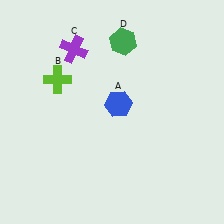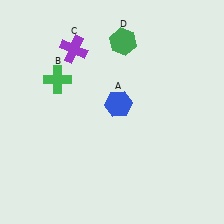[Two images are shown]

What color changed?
The cross (B) changed from lime in Image 1 to green in Image 2.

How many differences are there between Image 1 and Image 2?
There is 1 difference between the two images.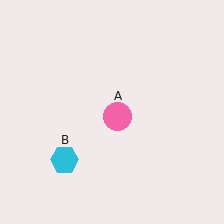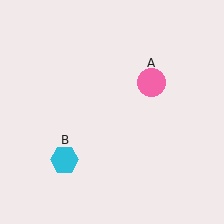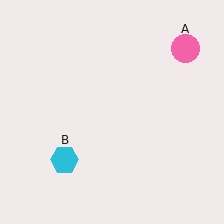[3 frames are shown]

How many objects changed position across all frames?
1 object changed position: pink circle (object A).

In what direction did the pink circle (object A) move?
The pink circle (object A) moved up and to the right.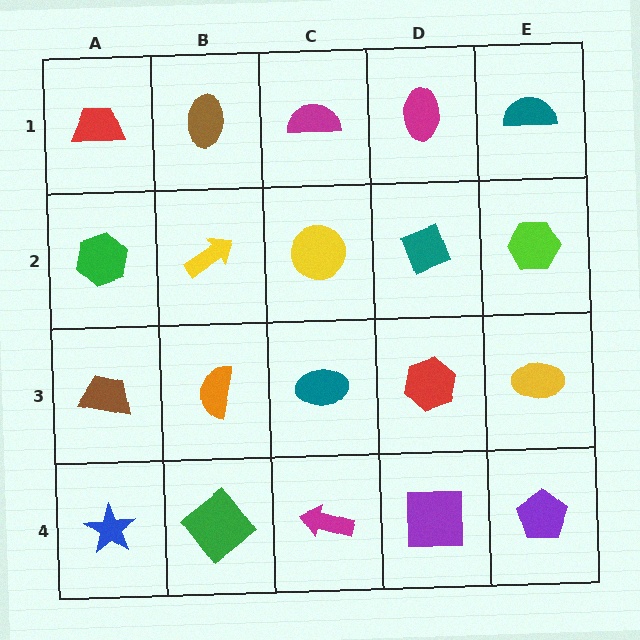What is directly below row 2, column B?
An orange semicircle.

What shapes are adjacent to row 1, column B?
A yellow arrow (row 2, column B), a red trapezoid (row 1, column A), a magenta semicircle (row 1, column C).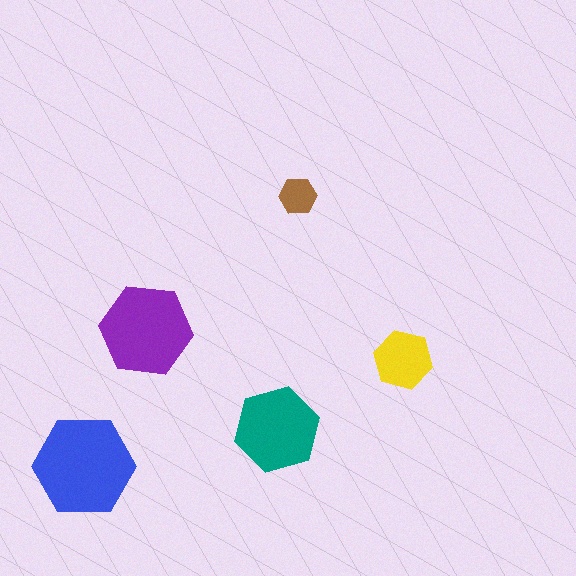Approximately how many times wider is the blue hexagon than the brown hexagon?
About 2.5 times wider.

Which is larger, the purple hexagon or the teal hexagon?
The purple one.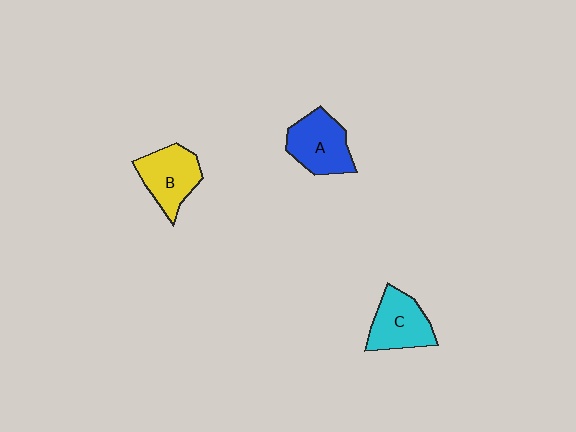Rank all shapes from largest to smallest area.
From largest to smallest: A (blue), B (yellow), C (cyan).